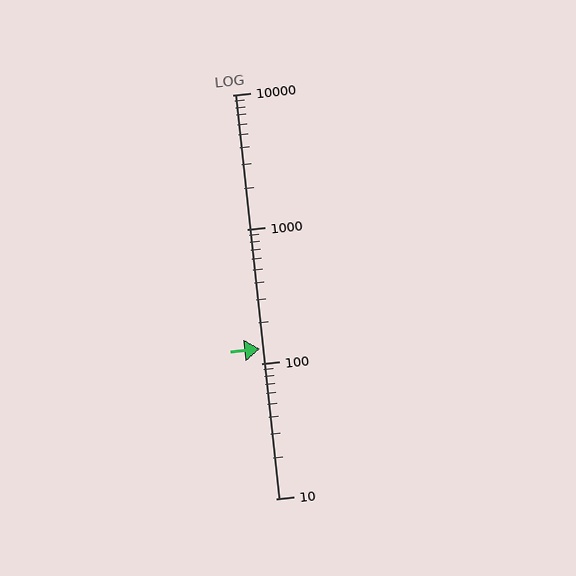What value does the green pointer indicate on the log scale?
The pointer indicates approximately 130.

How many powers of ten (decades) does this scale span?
The scale spans 3 decades, from 10 to 10000.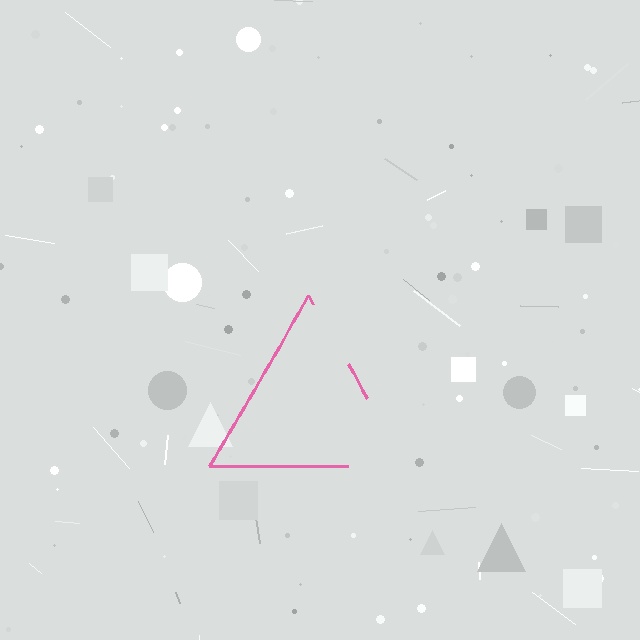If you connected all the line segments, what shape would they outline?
They would outline a triangle.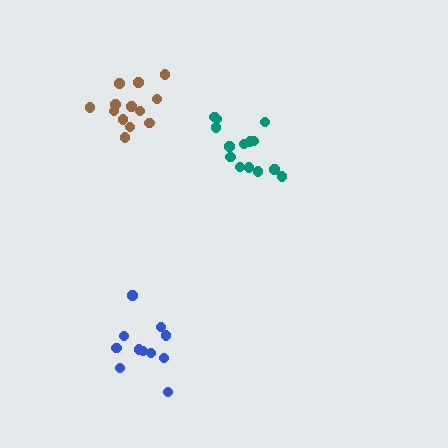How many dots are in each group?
Group 1: 11 dots, Group 2: 13 dots, Group 3: 14 dots (38 total).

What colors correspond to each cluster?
The clusters are colored: blue, brown, teal.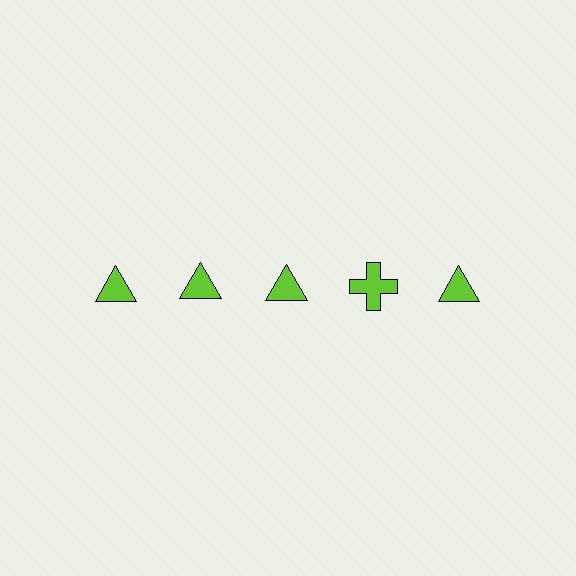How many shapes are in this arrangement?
There are 5 shapes arranged in a grid pattern.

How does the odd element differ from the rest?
It has a different shape: cross instead of triangle.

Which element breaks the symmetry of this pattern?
The lime cross in the top row, second from right column breaks the symmetry. All other shapes are lime triangles.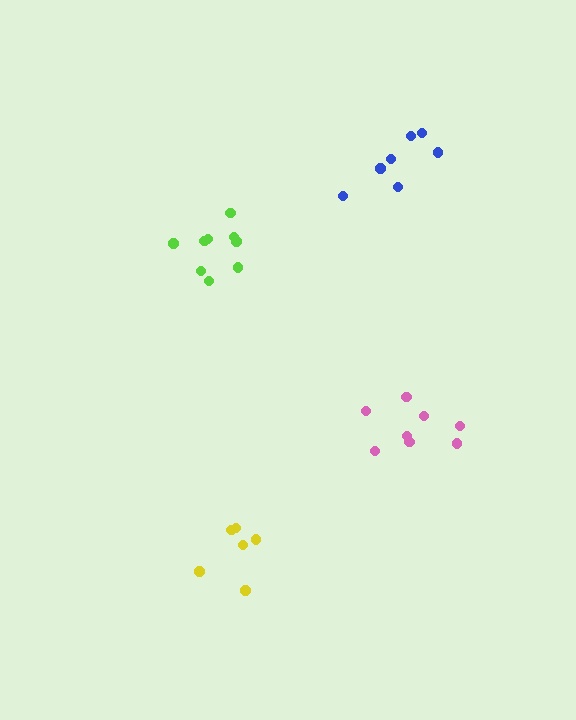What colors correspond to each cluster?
The clusters are colored: pink, yellow, blue, lime.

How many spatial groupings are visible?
There are 4 spatial groupings.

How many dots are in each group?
Group 1: 8 dots, Group 2: 6 dots, Group 3: 7 dots, Group 4: 9 dots (30 total).